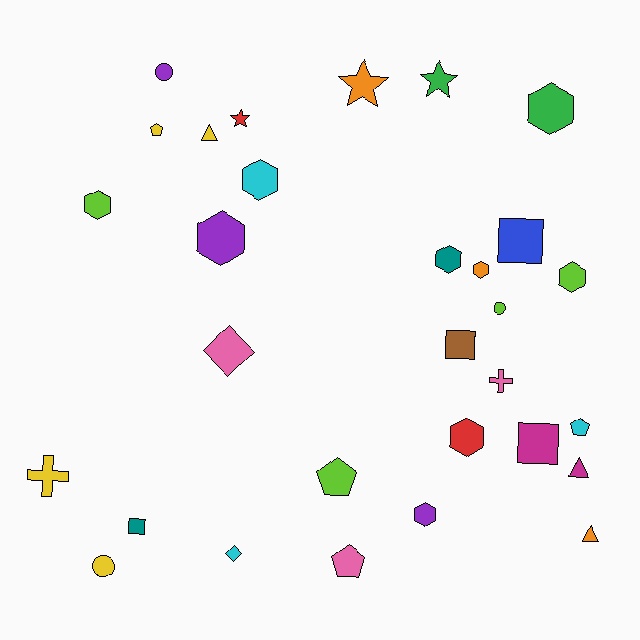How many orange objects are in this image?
There are 3 orange objects.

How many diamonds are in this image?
There are 2 diamonds.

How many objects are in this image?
There are 30 objects.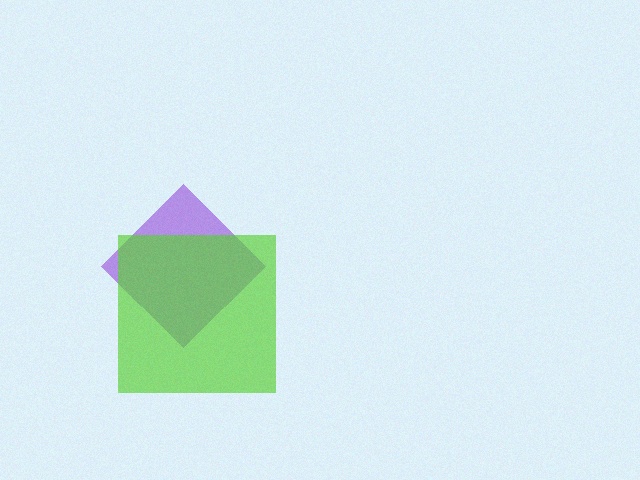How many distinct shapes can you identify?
There are 2 distinct shapes: a purple diamond, a lime square.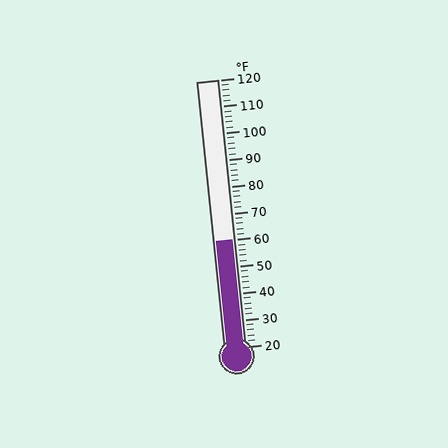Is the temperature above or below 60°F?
The temperature is at 60°F.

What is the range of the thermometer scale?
The thermometer scale ranges from 20°F to 120°F.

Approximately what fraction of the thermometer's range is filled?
The thermometer is filled to approximately 40% of its range.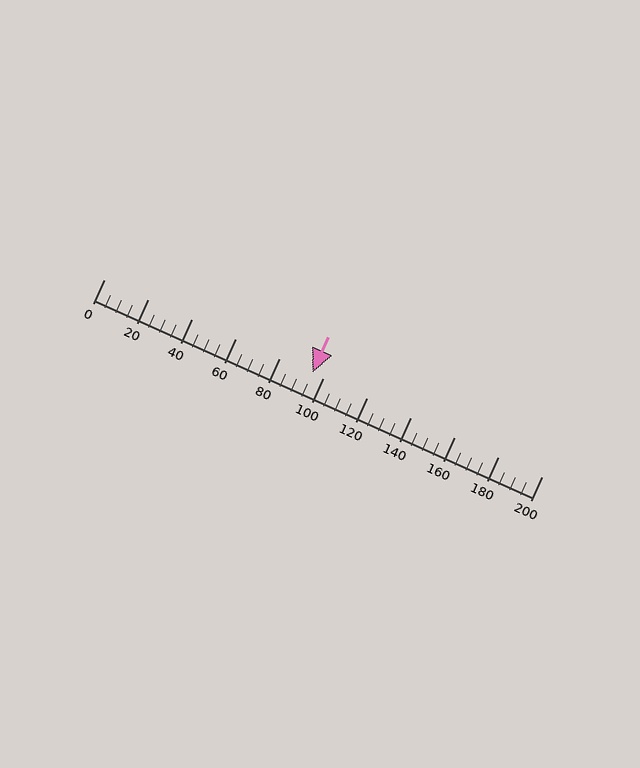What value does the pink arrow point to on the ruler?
The pink arrow points to approximately 95.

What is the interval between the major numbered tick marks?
The major tick marks are spaced 20 units apart.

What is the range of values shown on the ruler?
The ruler shows values from 0 to 200.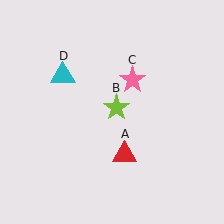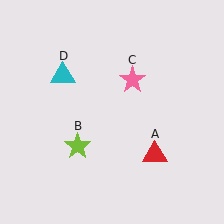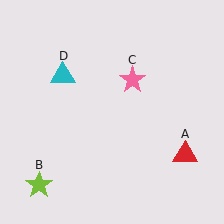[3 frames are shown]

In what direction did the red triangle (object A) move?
The red triangle (object A) moved right.